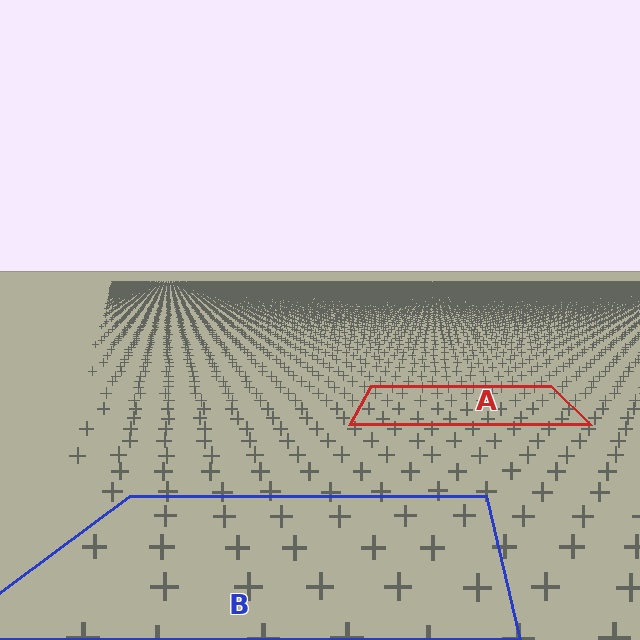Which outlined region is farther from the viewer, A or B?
Region A is farther from the viewer — the texture elements inside it appear smaller and more densely packed.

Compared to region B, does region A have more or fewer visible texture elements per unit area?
Region A has more texture elements per unit area — they are packed more densely because it is farther away.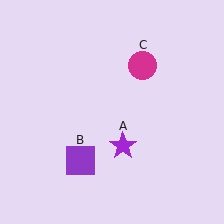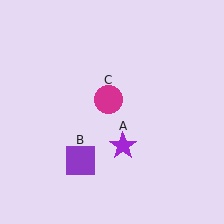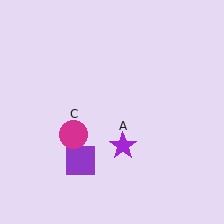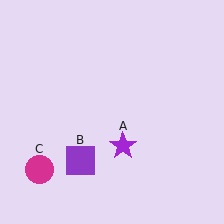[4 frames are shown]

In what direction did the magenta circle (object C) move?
The magenta circle (object C) moved down and to the left.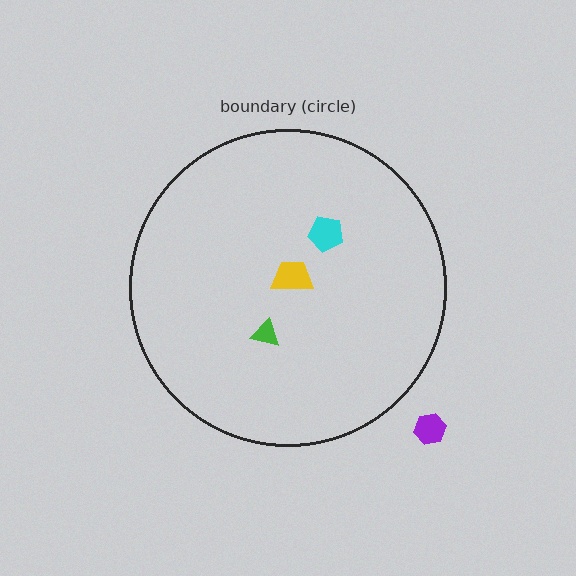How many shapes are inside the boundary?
3 inside, 1 outside.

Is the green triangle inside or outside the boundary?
Inside.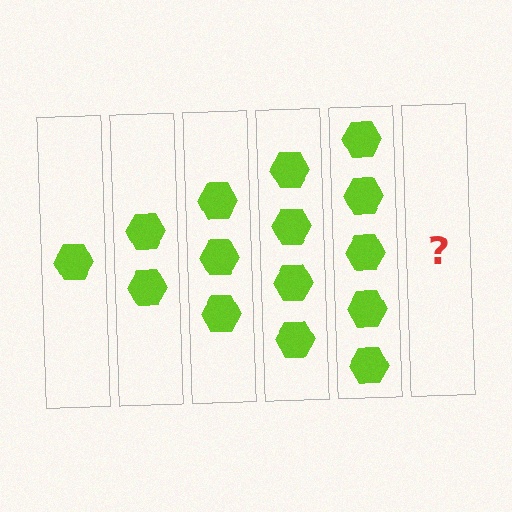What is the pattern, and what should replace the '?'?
The pattern is that each step adds one more hexagon. The '?' should be 6 hexagons.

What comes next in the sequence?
The next element should be 6 hexagons.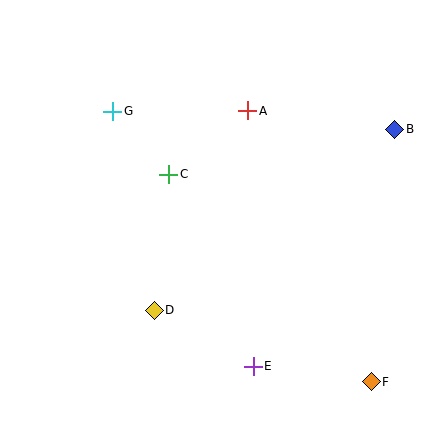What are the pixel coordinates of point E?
Point E is at (253, 366).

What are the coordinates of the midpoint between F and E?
The midpoint between F and E is at (312, 374).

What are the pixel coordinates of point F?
Point F is at (371, 382).